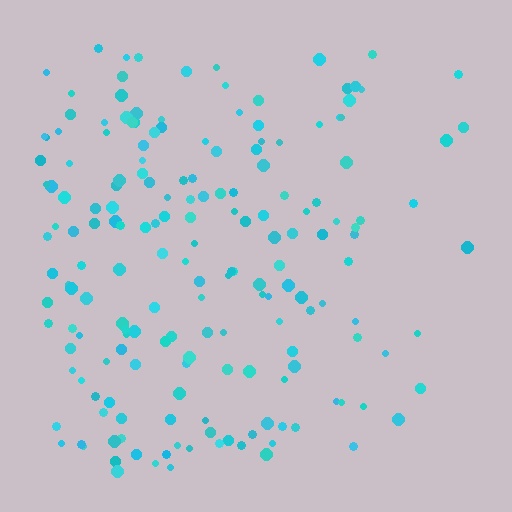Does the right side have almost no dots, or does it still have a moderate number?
Still a moderate number, just noticeably fewer than the left.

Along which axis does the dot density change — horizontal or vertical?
Horizontal.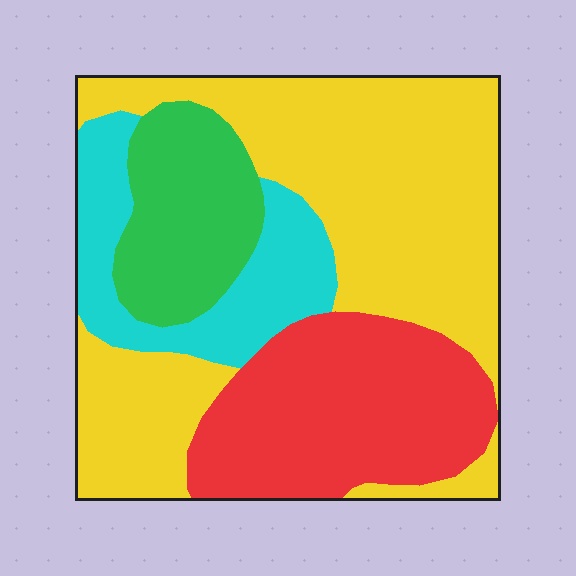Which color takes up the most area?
Yellow, at roughly 45%.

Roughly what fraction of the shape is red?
Red takes up about one quarter (1/4) of the shape.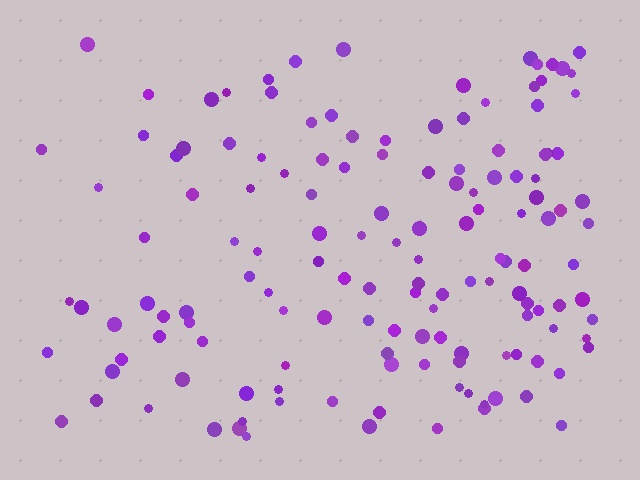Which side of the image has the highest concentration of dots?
The right.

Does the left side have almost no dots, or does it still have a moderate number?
Still a moderate number, just noticeably fewer than the right.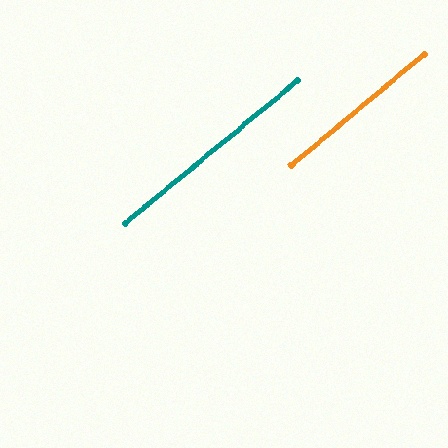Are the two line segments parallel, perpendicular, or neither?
Parallel — their directions differ by only 0.5°.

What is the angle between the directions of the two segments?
Approximately 1 degree.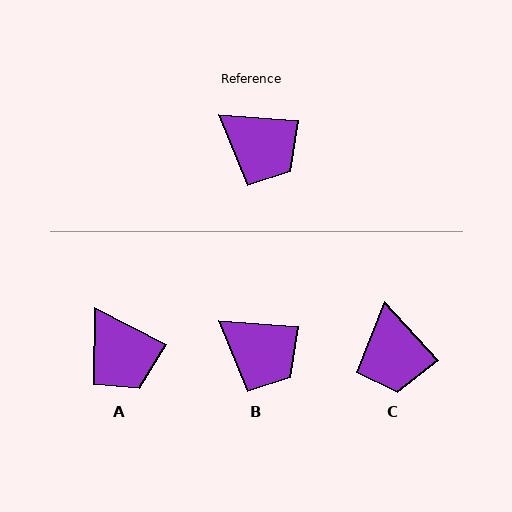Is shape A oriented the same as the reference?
No, it is off by about 23 degrees.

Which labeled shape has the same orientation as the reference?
B.